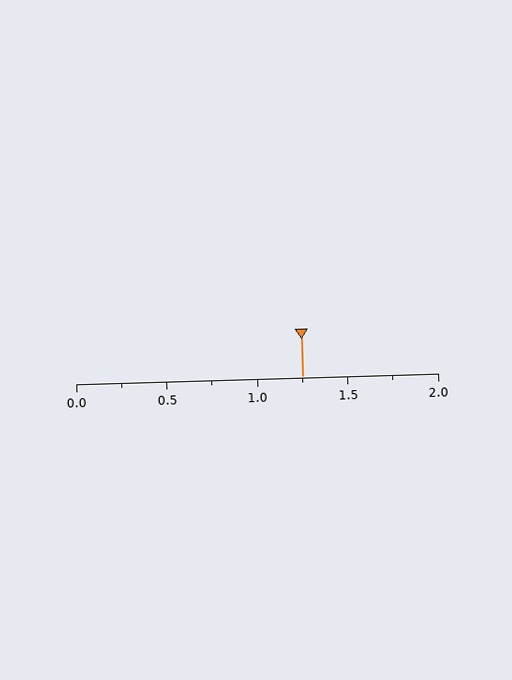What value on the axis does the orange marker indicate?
The marker indicates approximately 1.25.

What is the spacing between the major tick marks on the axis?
The major ticks are spaced 0.5 apart.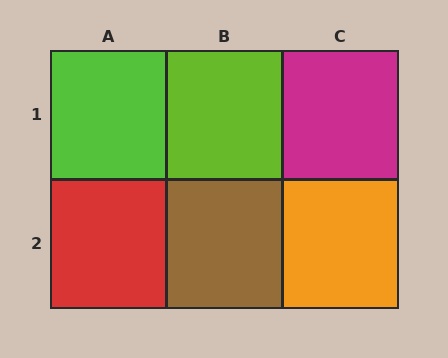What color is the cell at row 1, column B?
Lime.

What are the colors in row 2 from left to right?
Red, brown, orange.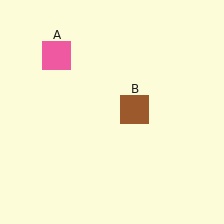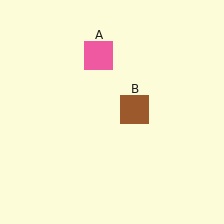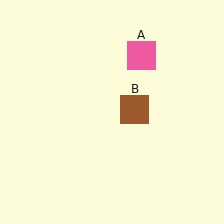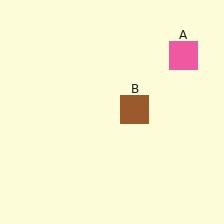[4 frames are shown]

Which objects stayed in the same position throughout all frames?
Brown square (object B) remained stationary.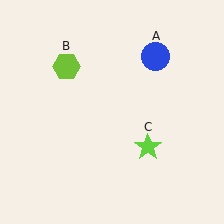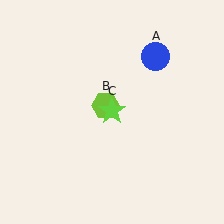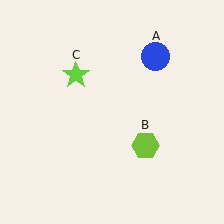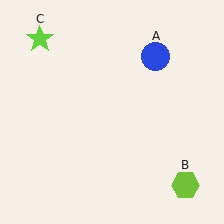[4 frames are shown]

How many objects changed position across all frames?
2 objects changed position: lime hexagon (object B), lime star (object C).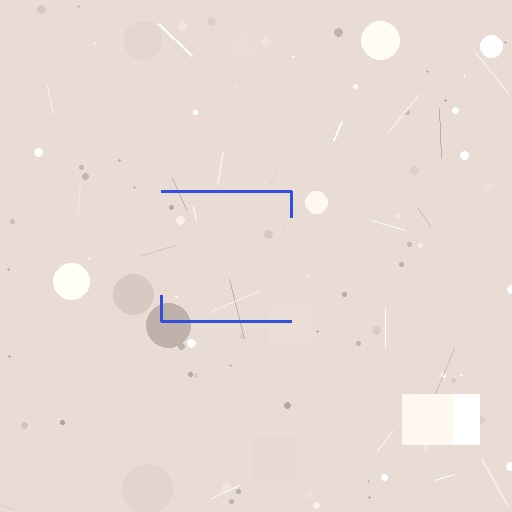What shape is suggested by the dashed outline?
The dashed outline suggests a square.